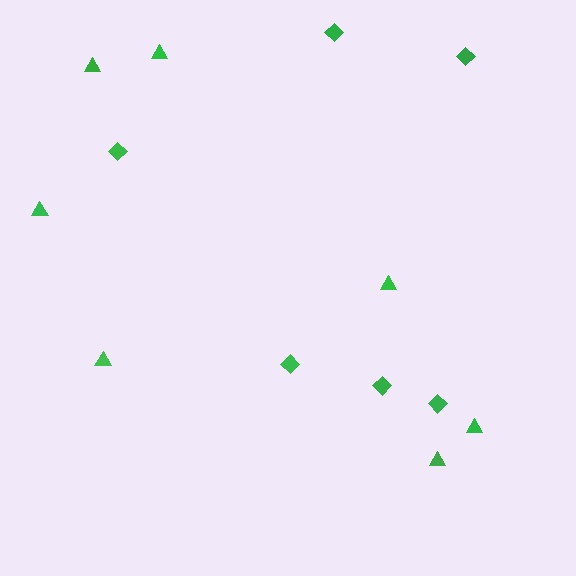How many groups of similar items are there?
There are 2 groups: one group of triangles (7) and one group of diamonds (6).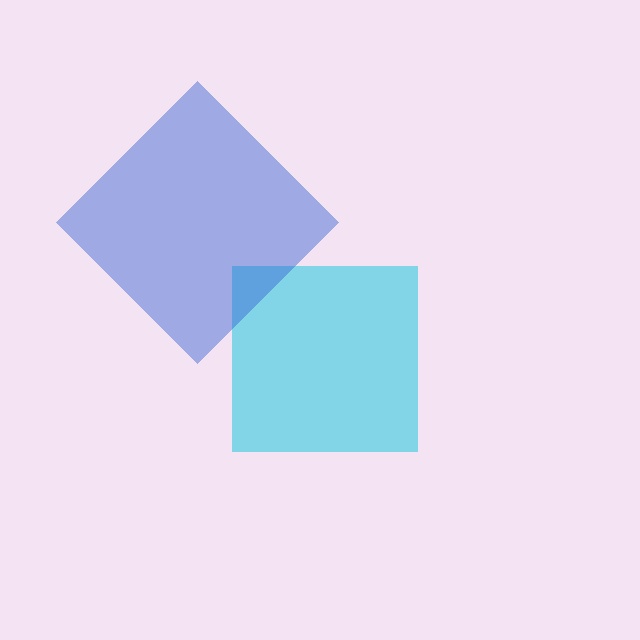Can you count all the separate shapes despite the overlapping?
Yes, there are 2 separate shapes.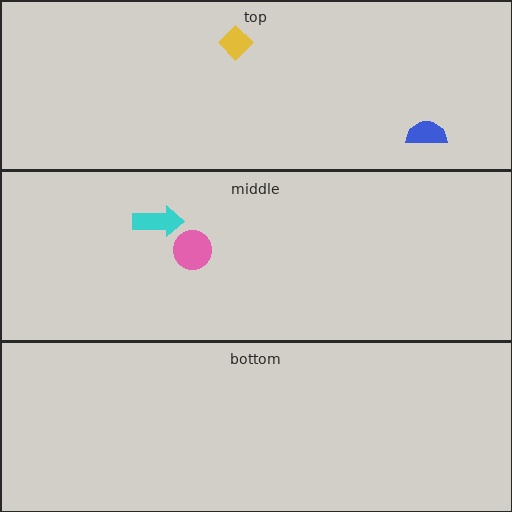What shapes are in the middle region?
The cyan arrow, the pink circle.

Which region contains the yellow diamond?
The top region.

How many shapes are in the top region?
2.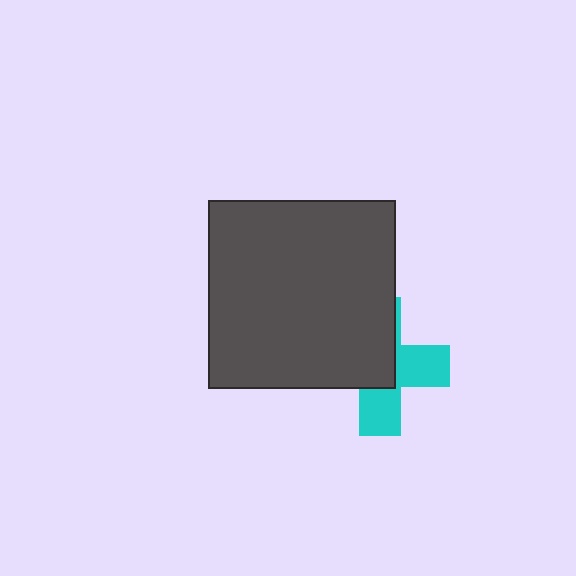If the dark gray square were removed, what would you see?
You would see the complete cyan cross.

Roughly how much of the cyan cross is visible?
About half of it is visible (roughly 46%).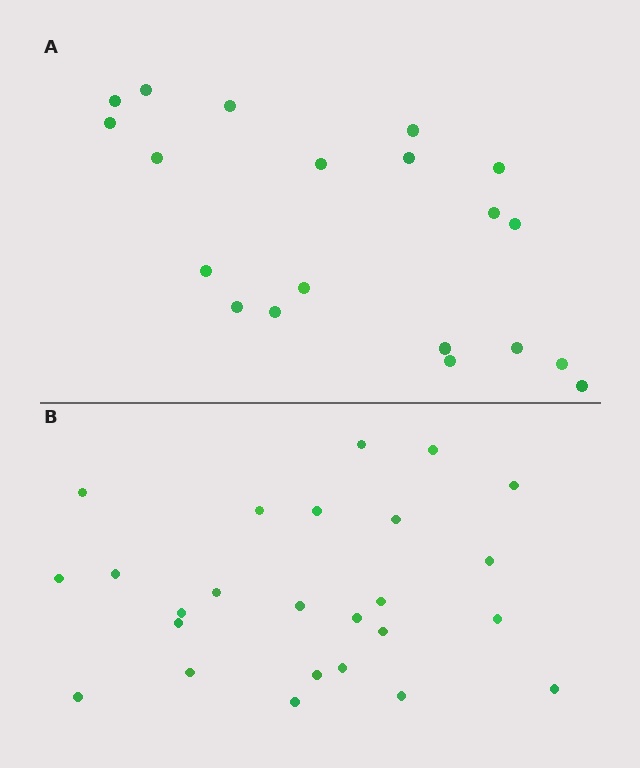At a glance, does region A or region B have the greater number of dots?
Region B (the bottom region) has more dots.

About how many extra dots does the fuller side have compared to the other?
Region B has about 5 more dots than region A.